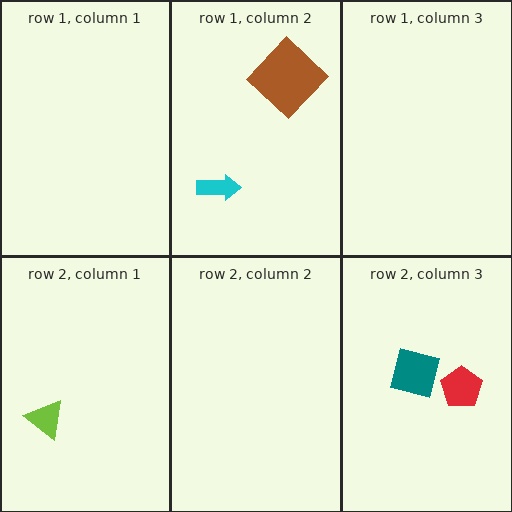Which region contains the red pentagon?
The row 2, column 3 region.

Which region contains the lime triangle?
The row 2, column 1 region.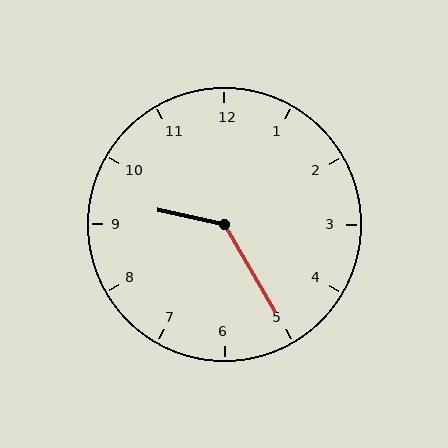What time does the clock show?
9:25.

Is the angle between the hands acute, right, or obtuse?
It is obtuse.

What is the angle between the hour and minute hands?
Approximately 132 degrees.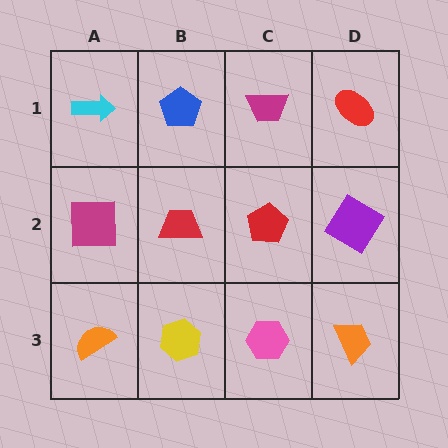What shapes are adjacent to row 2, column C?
A magenta trapezoid (row 1, column C), a pink hexagon (row 3, column C), a red trapezoid (row 2, column B), a purple diamond (row 2, column D).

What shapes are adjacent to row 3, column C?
A red pentagon (row 2, column C), a yellow hexagon (row 3, column B), an orange trapezoid (row 3, column D).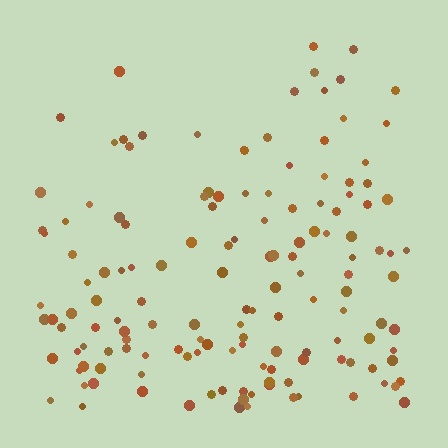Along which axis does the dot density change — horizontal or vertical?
Vertical.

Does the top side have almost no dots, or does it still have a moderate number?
Still a moderate number, just noticeably fewer than the bottom.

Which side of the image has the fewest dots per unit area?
The top.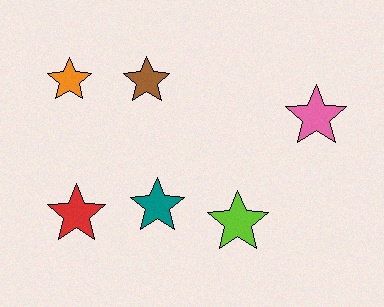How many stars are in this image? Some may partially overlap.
There are 6 stars.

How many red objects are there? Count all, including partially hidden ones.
There is 1 red object.